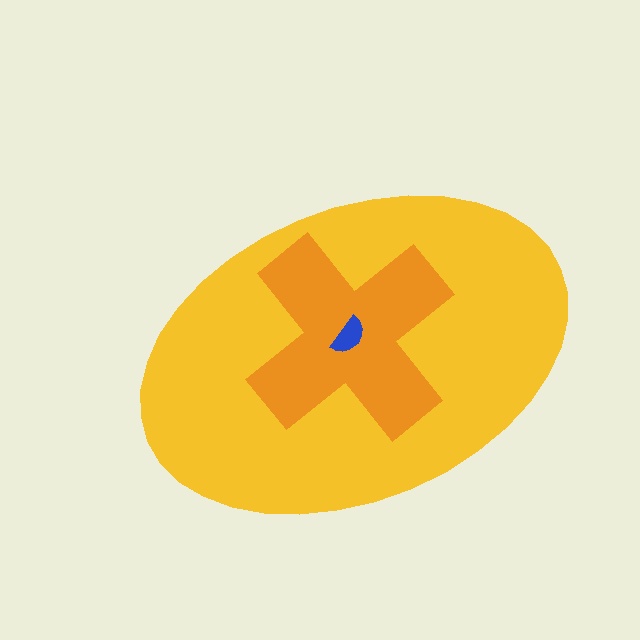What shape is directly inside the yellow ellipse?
The orange cross.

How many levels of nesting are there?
3.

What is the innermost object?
The blue semicircle.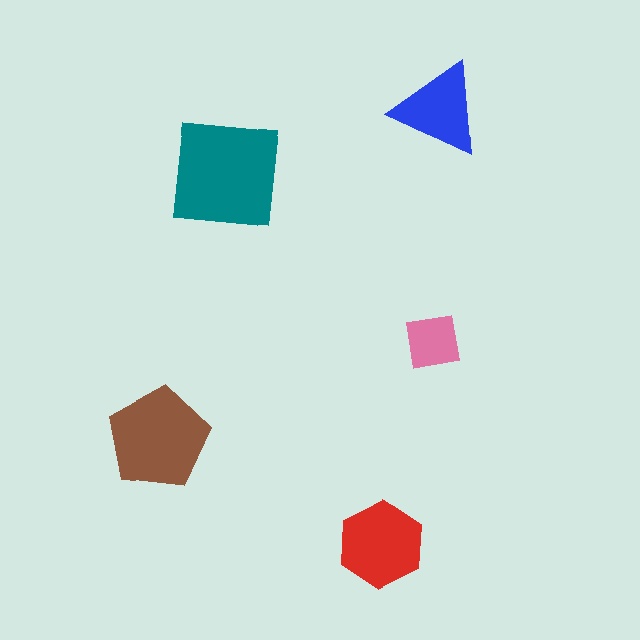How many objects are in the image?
There are 5 objects in the image.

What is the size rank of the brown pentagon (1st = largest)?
2nd.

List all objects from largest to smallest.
The teal square, the brown pentagon, the red hexagon, the blue triangle, the pink square.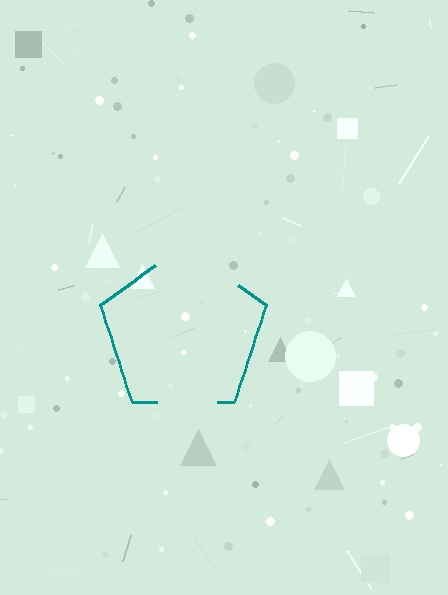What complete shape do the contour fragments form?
The contour fragments form a pentagon.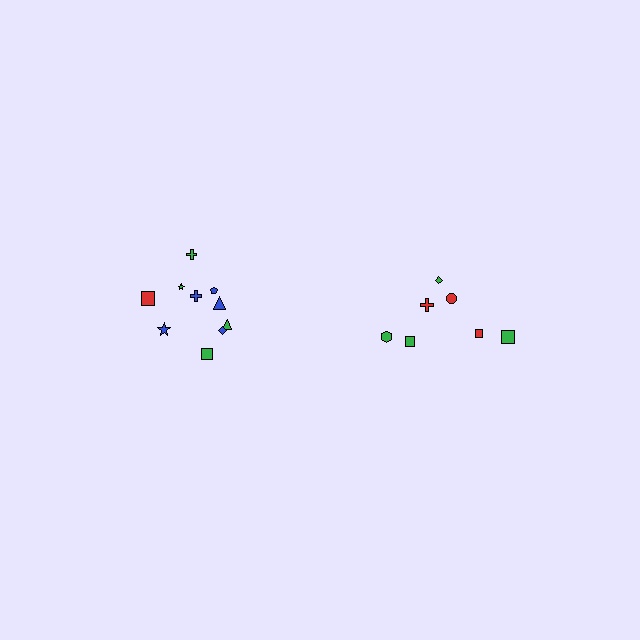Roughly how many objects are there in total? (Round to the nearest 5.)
Roughly 15 objects in total.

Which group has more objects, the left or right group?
The left group.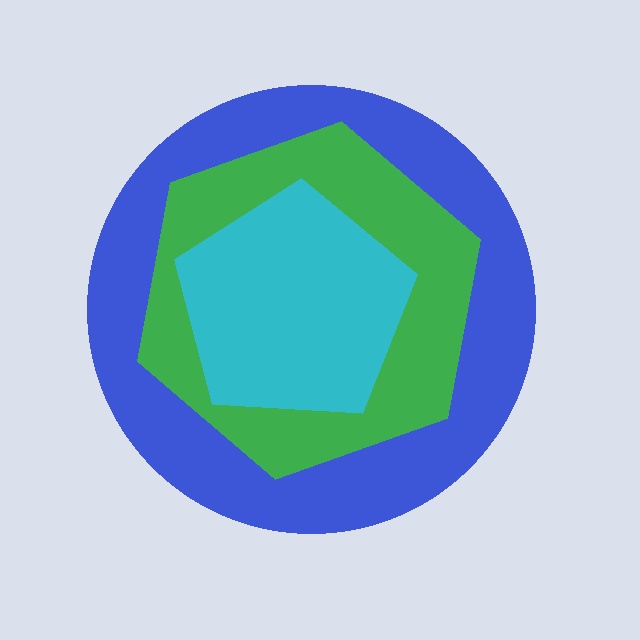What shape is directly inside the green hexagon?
The cyan pentagon.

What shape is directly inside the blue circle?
The green hexagon.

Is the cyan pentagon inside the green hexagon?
Yes.